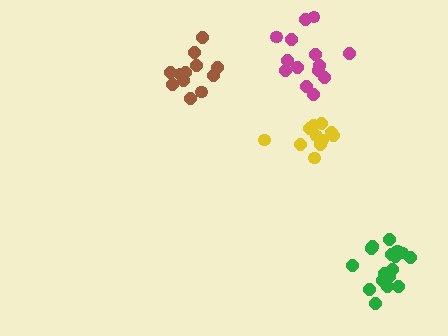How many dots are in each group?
Group 1: 14 dots, Group 2: 17 dots, Group 3: 11 dots, Group 4: 12 dots (54 total).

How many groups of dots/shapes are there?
There are 4 groups.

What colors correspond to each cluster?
The clusters are colored: magenta, green, yellow, brown.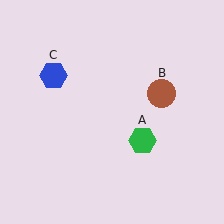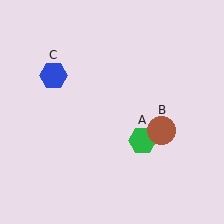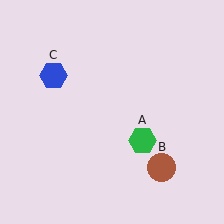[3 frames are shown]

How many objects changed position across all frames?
1 object changed position: brown circle (object B).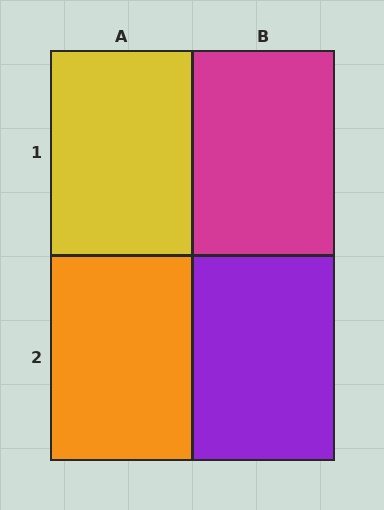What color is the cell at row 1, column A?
Yellow.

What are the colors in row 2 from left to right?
Orange, purple.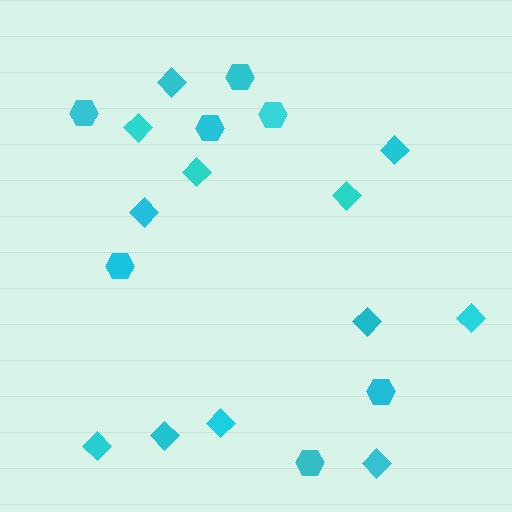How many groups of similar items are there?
There are 2 groups: one group of diamonds (12) and one group of hexagons (7).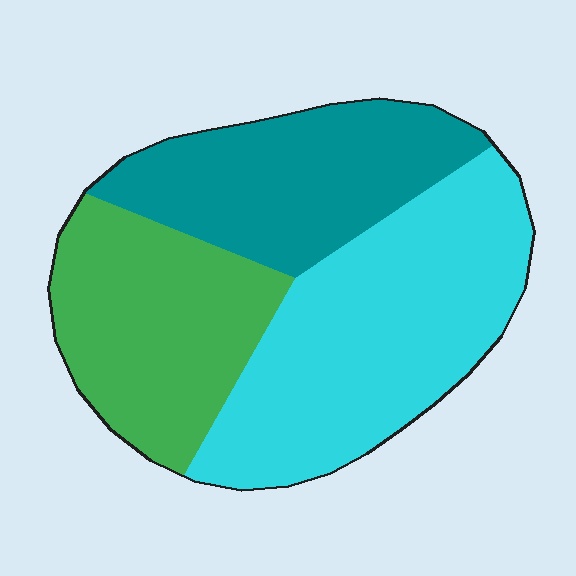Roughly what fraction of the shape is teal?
Teal takes up about one quarter (1/4) of the shape.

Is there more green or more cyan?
Cyan.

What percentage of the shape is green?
Green takes up between a quarter and a half of the shape.